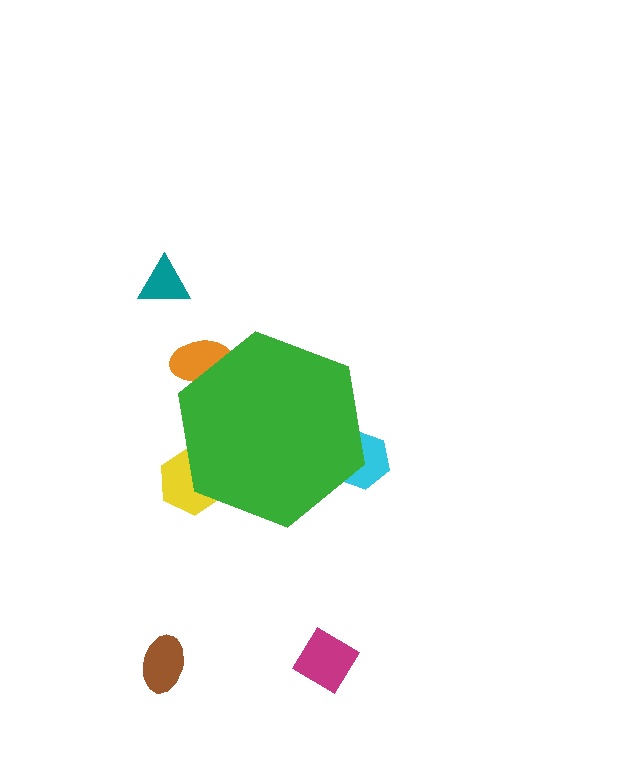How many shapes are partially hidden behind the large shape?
3 shapes are partially hidden.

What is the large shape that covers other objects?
A green hexagon.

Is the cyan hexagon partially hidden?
Yes, the cyan hexagon is partially hidden behind the green hexagon.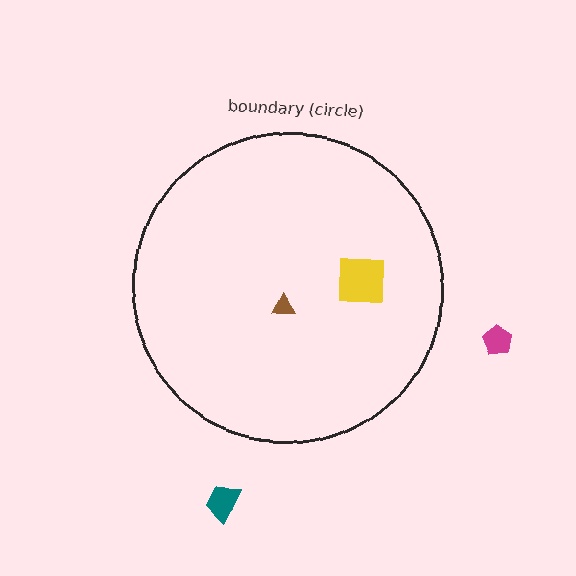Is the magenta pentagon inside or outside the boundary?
Outside.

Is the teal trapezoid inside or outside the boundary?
Outside.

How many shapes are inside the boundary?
2 inside, 2 outside.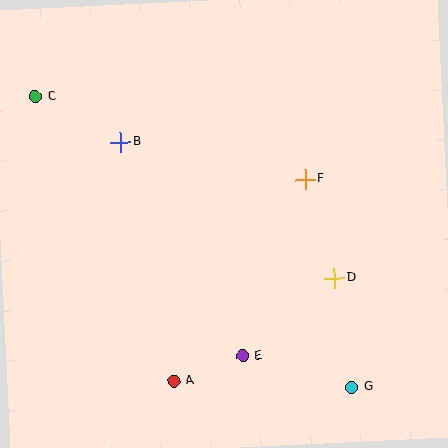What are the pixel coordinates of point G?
Point G is at (352, 387).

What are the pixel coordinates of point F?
Point F is at (305, 179).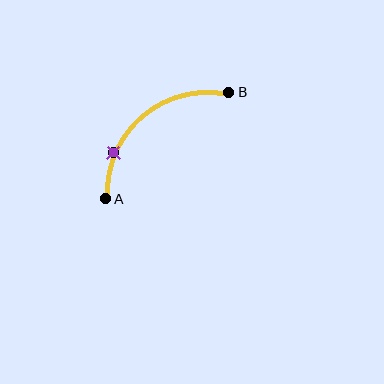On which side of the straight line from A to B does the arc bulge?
The arc bulges above and to the left of the straight line connecting A and B.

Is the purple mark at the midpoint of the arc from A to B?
No. The purple mark lies on the arc but is closer to endpoint A. The arc midpoint would be at the point on the curve equidistant along the arc from both A and B.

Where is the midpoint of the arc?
The arc midpoint is the point on the curve farthest from the straight line joining A and B. It sits above and to the left of that line.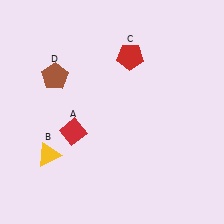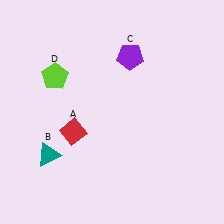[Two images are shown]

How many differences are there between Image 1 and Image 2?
There are 3 differences between the two images.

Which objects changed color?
B changed from yellow to teal. C changed from red to purple. D changed from brown to lime.